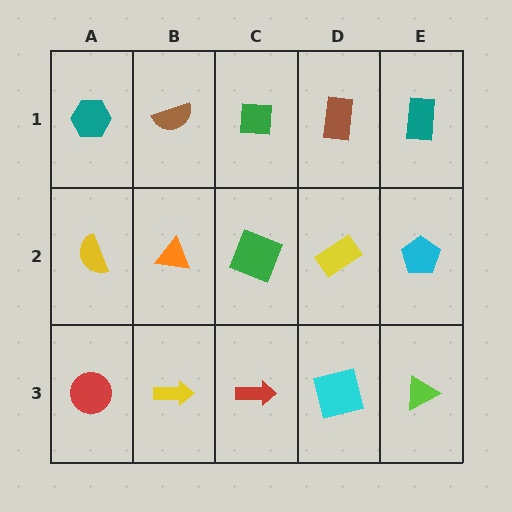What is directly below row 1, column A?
A yellow semicircle.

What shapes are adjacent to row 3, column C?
A green square (row 2, column C), a yellow arrow (row 3, column B), a cyan square (row 3, column D).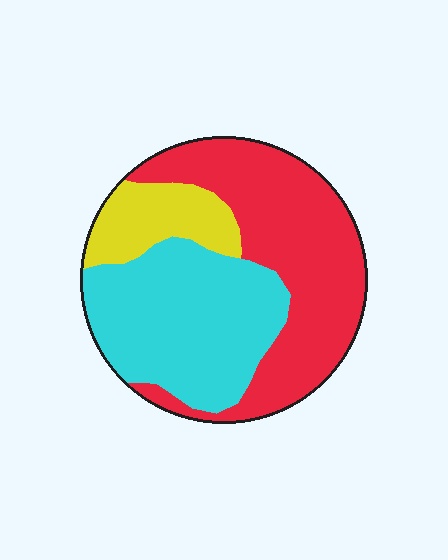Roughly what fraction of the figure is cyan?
Cyan takes up between a third and a half of the figure.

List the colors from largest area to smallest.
From largest to smallest: red, cyan, yellow.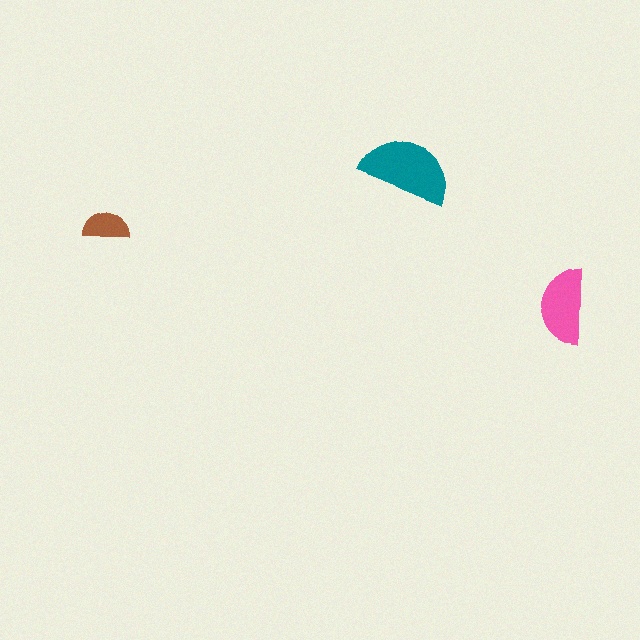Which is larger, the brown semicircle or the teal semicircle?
The teal one.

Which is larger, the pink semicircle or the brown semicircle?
The pink one.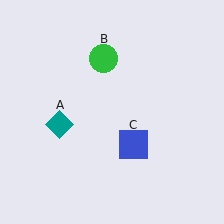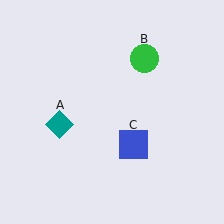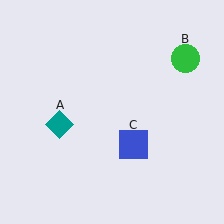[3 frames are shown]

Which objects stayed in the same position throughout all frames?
Teal diamond (object A) and blue square (object C) remained stationary.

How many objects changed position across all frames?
1 object changed position: green circle (object B).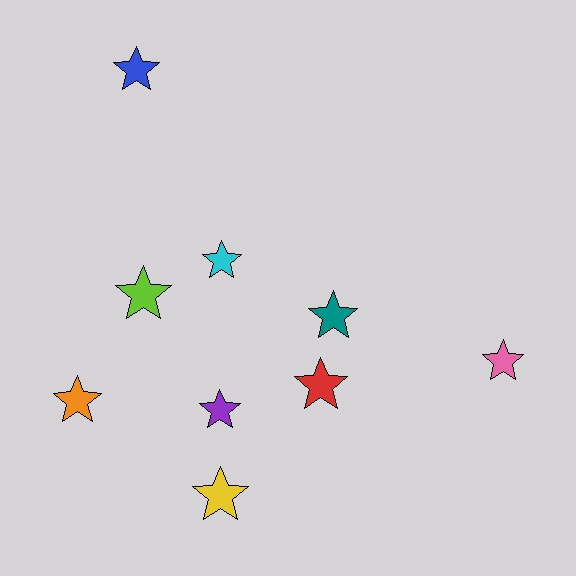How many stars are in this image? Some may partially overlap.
There are 9 stars.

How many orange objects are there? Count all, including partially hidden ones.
There is 1 orange object.